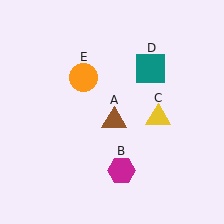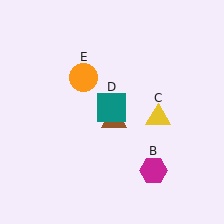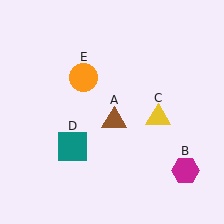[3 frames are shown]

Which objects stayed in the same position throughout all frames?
Brown triangle (object A) and yellow triangle (object C) and orange circle (object E) remained stationary.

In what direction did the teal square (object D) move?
The teal square (object D) moved down and to the left.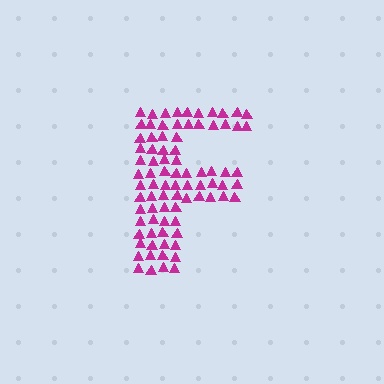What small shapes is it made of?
It is made of small triangles.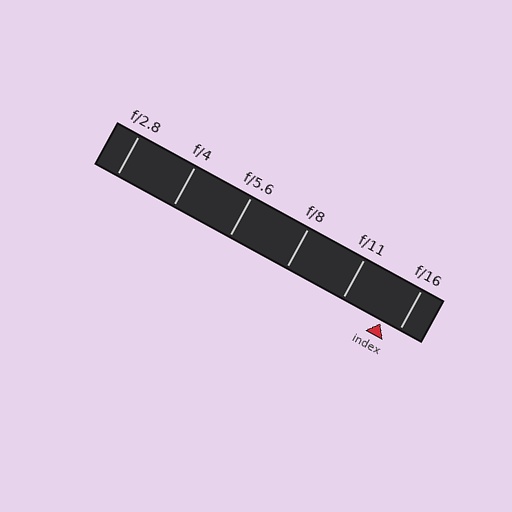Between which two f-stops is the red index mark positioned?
The index mark is between f/11 and f/16.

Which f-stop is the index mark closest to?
The index mark is closest to f/16.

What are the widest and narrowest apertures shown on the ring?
The widest aperture shown is f/2.8 and the narrowest is f/16.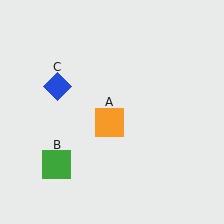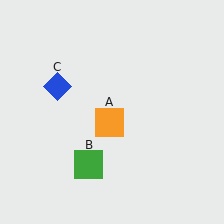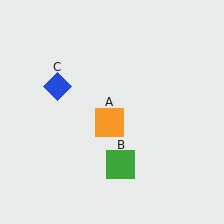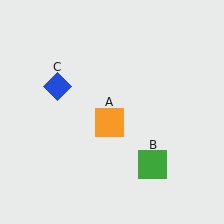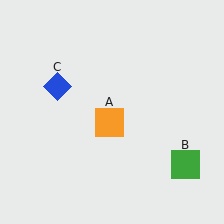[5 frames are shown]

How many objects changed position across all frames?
1 object changed position: green square (object B).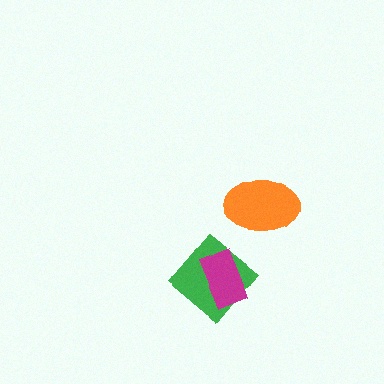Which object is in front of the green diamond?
The magenta rectangle is in front of the green diamond.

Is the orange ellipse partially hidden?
No, no other shape covers it.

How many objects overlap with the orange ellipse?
0 objects overlap with the orange ellipse.